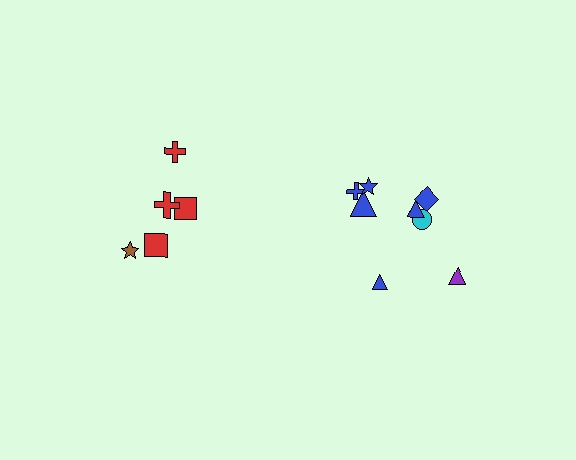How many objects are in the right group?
There are 8 objects.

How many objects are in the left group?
There are 5 objects.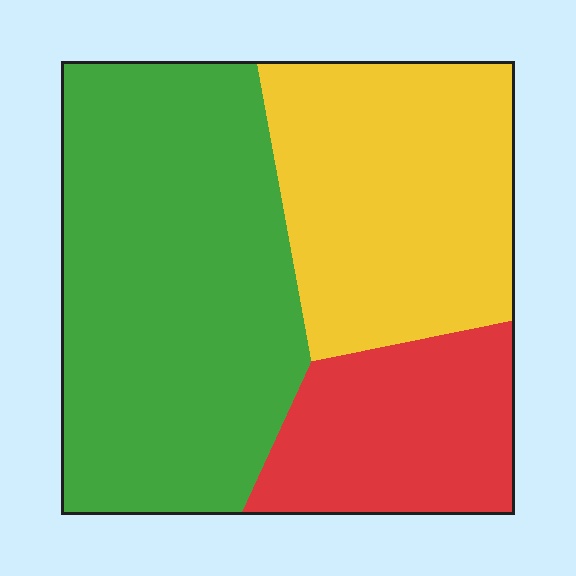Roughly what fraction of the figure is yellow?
Yellow covers roughly 30% of the figure.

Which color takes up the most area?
Green, at roughly 50%.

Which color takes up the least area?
Red, at roughly 20%.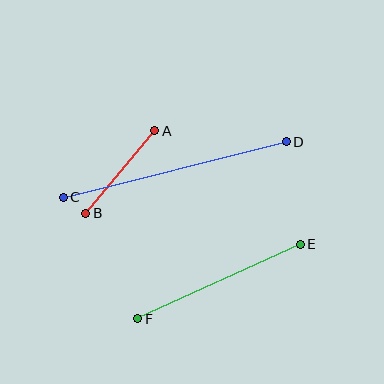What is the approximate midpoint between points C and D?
The midpoint is at approximately (175, 170) pixels.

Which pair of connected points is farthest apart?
Points C and D are farthest apart.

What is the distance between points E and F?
The distance is approximately 179 pixels.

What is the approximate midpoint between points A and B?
The midpoint is at approximately (120, 172) pixels.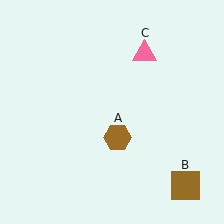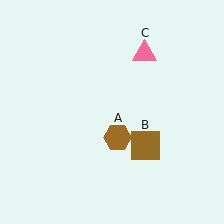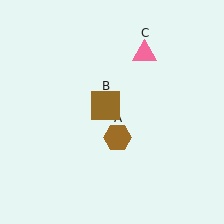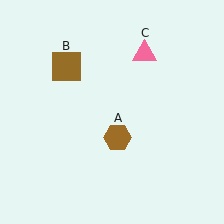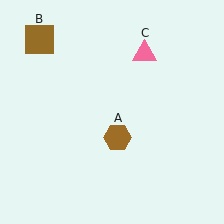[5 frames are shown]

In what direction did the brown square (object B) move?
The brown square (object B) moved up and to the left.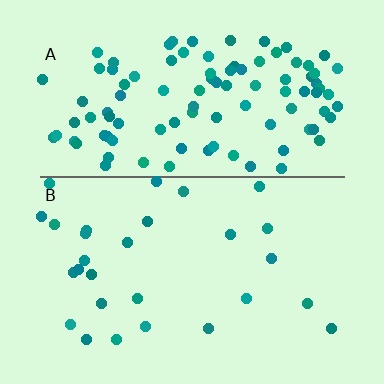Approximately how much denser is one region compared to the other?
Approximately 3.7× — region A over region B.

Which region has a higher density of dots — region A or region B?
A (the top).